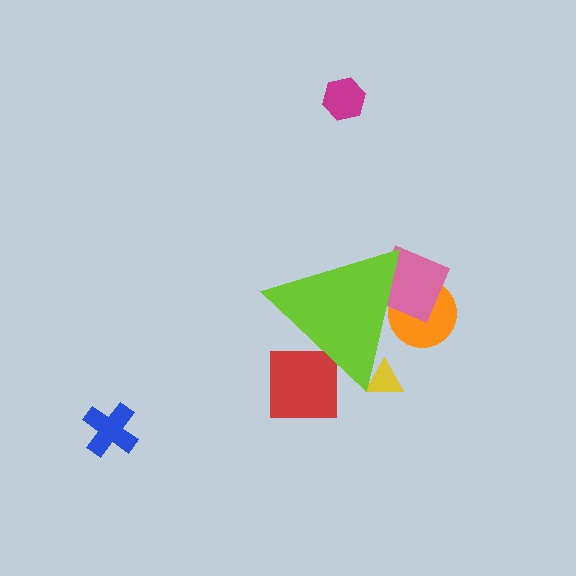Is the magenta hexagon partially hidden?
No, the magenta hexagon is fully visible.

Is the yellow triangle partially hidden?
Yes, the yellow triangle is partially hidden behind the lime triangle.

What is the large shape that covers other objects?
A lime triangle.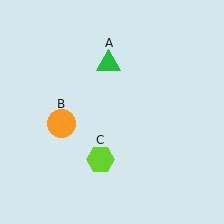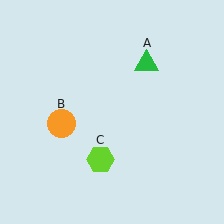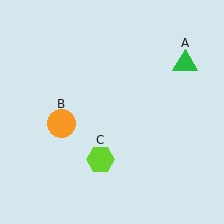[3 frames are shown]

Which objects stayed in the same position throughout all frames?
Orange circle (object B) and lime hexagon (object C) remained stationary.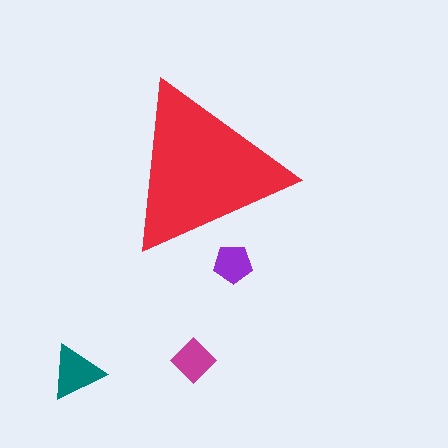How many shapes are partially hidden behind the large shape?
1 shape is partially hidden.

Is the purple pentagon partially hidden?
Yes, the purple pentagon is partially hidden behind the red triangle.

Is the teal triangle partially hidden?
No, the teal triangle is fully visible.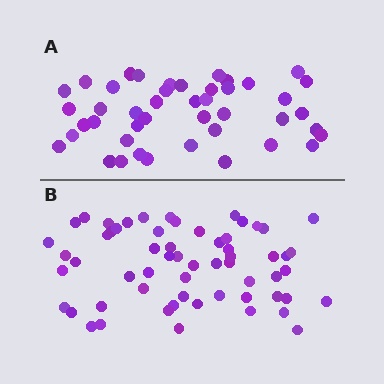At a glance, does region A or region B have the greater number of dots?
Region B (the bottom region) has more dots.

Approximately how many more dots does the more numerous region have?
Region B has approximately 15 more dots than region A.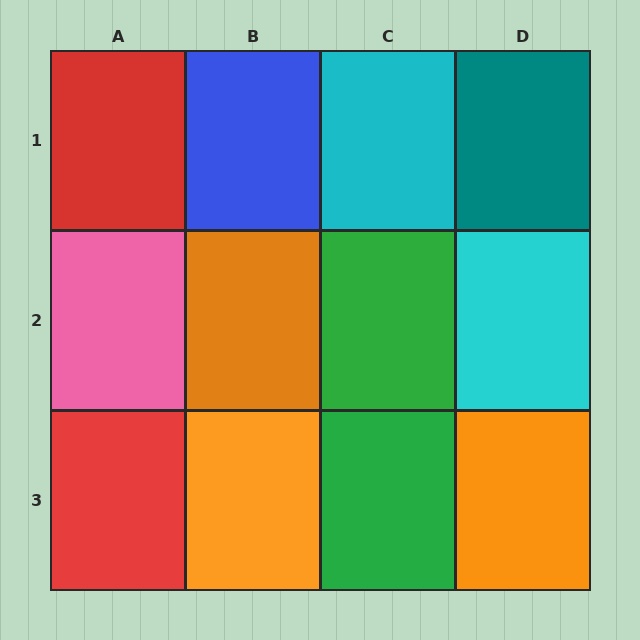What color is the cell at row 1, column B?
Blue.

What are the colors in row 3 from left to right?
Red, orange, green, orange.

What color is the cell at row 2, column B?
Orange.